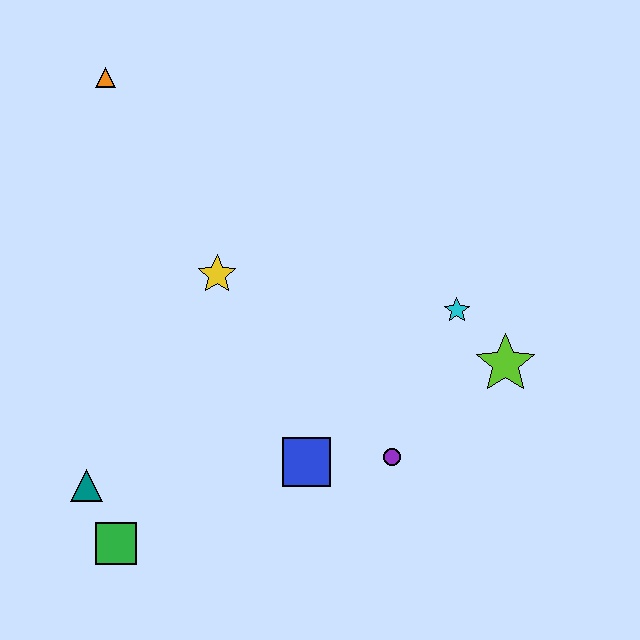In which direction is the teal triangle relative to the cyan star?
The teal triangle is to the left of the cyan star.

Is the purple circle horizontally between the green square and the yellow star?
No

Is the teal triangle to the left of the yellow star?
Yes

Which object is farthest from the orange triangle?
The lime star is farthest from the orange triangle.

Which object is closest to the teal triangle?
The green square is closest to the teal triangle.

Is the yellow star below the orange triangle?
Yes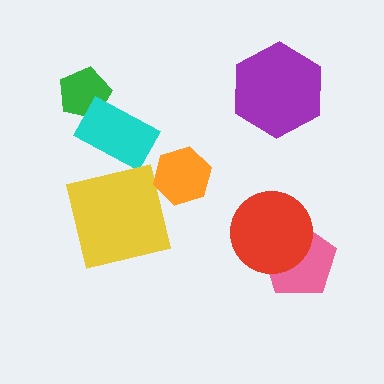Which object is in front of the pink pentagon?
The red circle is in front of the pink pentagon.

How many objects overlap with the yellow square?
0 objects overlap with the yellow square.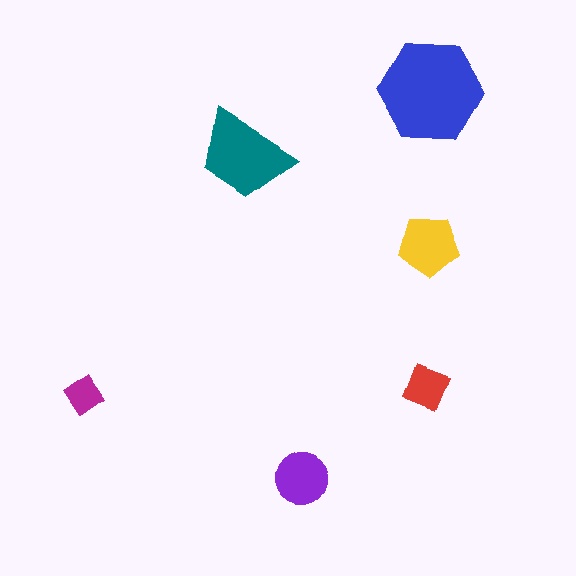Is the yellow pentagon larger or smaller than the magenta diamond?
Larger.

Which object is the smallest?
The magenta diamond.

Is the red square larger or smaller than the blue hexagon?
Smaller.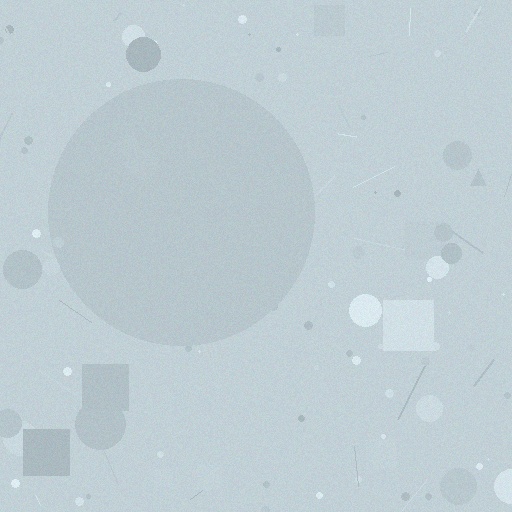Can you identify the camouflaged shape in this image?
The camouflaged shape is a circle.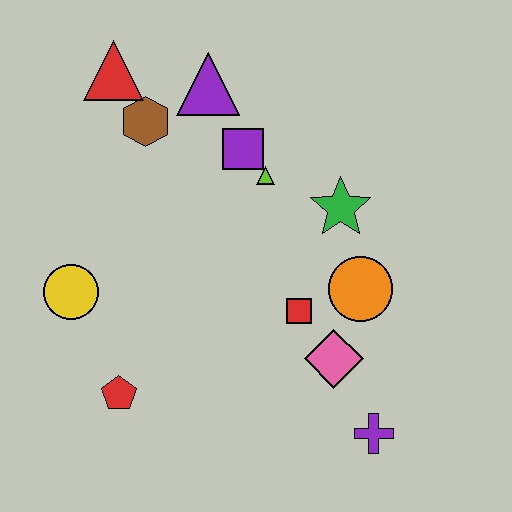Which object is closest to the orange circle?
The red square is closest to the orange circle.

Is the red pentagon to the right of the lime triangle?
No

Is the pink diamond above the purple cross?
Yes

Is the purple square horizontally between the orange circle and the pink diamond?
No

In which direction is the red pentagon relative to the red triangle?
The red pentagon is below the red triangle.